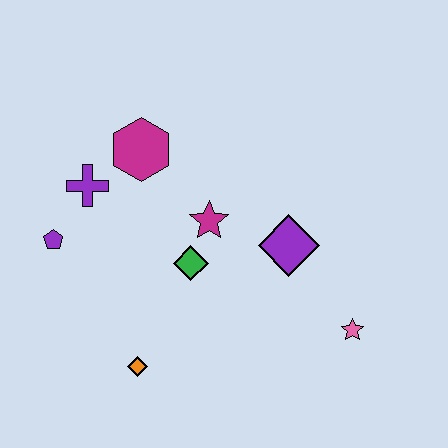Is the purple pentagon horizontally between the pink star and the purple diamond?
No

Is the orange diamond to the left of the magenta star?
Yes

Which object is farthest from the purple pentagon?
The pink star is farthest from the purple pentagon.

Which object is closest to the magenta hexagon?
The purple cross is closest to the magenta hexagon.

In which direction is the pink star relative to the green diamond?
The pink star is to the right of the green diamond.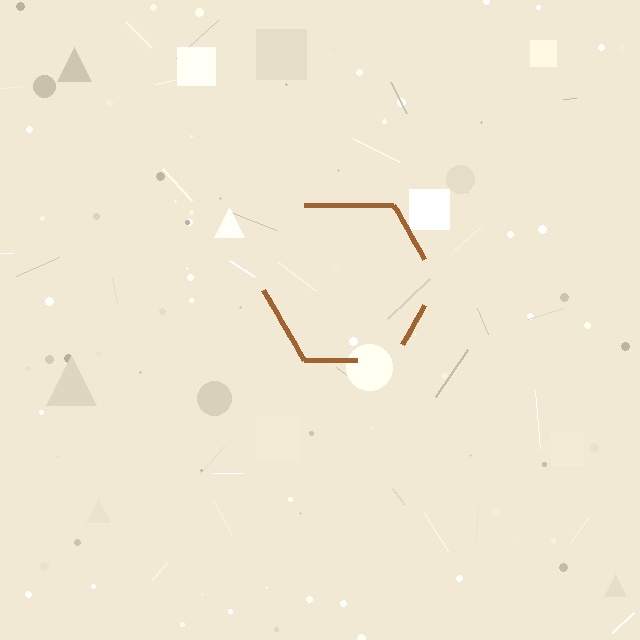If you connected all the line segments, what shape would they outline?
They would outline a hexagon.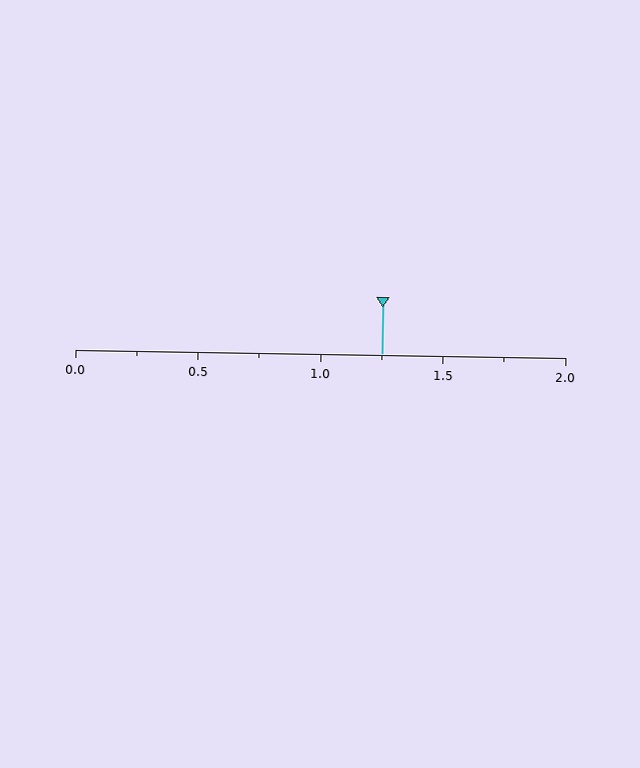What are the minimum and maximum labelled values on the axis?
The axis runs from 0.0 to 2.0.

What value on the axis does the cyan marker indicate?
The marker indicates approximately 1.25.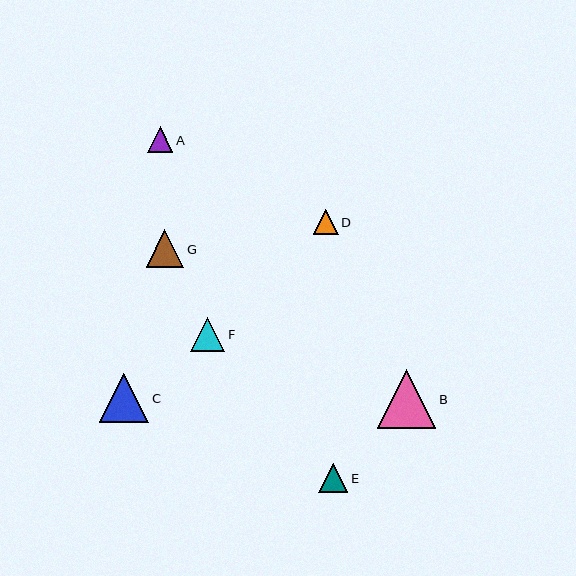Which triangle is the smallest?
Triangle D is the smallest with a size of approximately 25 pixels.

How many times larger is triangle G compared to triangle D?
Triangle G is approximately 1.5 times the size of triangle D.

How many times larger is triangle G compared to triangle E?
Triangle G is approximately 1.3 times the size of triangle E.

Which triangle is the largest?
Triangle B is the largest with a size of approximately 59 pixels.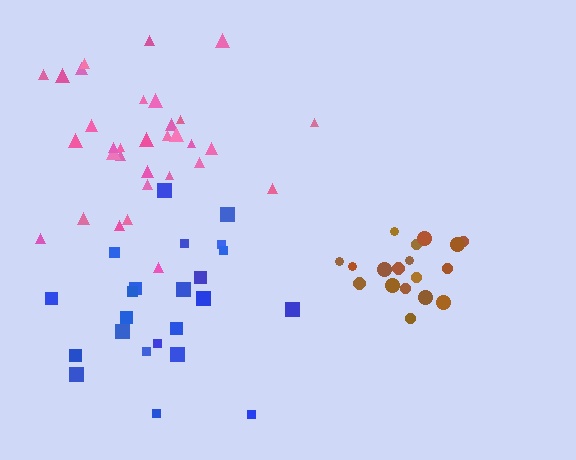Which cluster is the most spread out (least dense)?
Blue.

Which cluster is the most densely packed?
Brown.